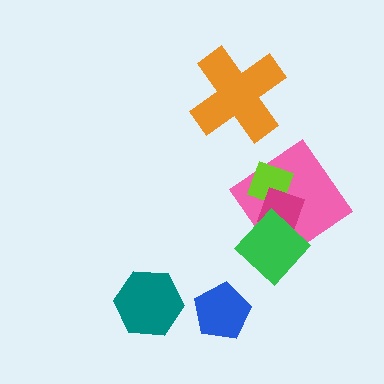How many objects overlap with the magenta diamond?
3 objects overlap with the magenta diamond.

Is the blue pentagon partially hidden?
No, no other shape covers it.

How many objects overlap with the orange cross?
0 objects overlap with the orange cross.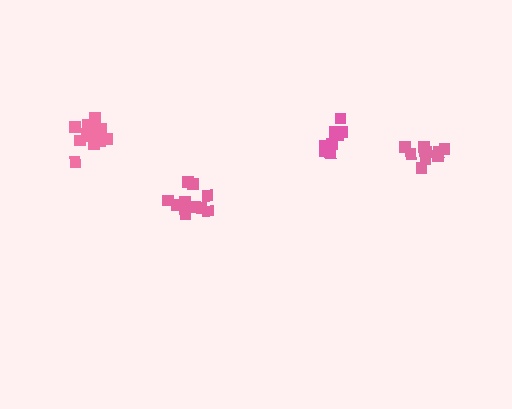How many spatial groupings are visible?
There are 4 spatial groupings.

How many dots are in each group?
Group 1: 9 dots, Group 2: 11 dots, Group 3: 9 dots, Group 4: 14 dots (43 total).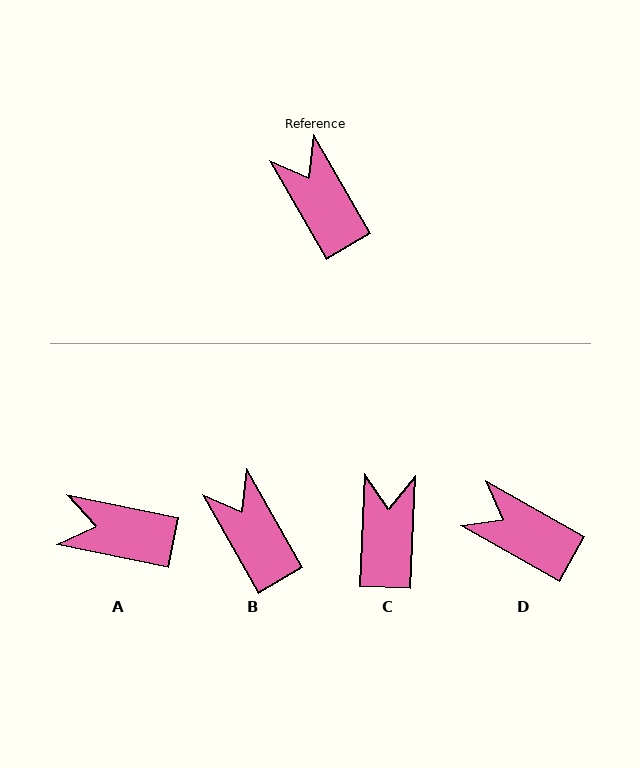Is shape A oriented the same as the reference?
No, it is off by about 49 degrees.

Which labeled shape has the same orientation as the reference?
B.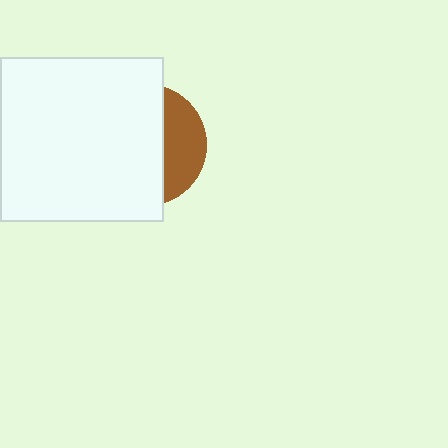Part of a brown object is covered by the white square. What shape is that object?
It is a circle.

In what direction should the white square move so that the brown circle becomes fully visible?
The white square should move left. That is the shortest direction to clear the overlap and leave the brown circle fully visible.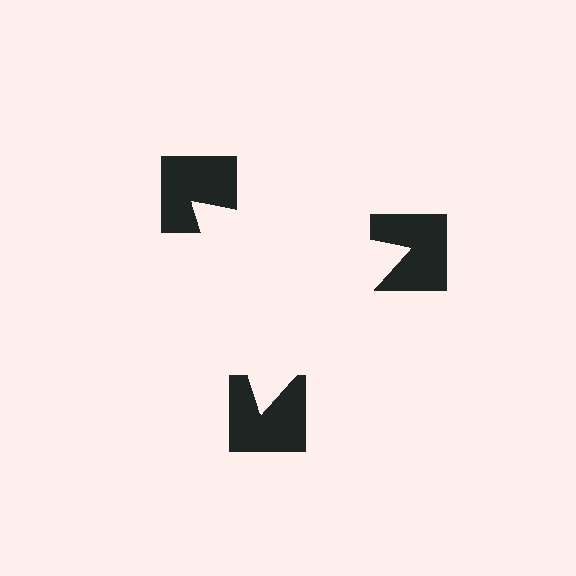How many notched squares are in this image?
There are 3 — one at each vertex of the illusory triangle.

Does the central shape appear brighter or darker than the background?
It typically appears slightly brighter than the background, even though no actual brightness change is drawn.